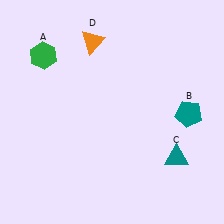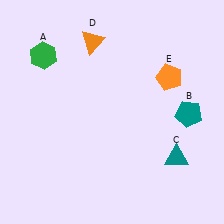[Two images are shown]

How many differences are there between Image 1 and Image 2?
There is 1 difference between the two images.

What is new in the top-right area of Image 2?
An orange pentagon (E) was added in the top-right area of Image 2.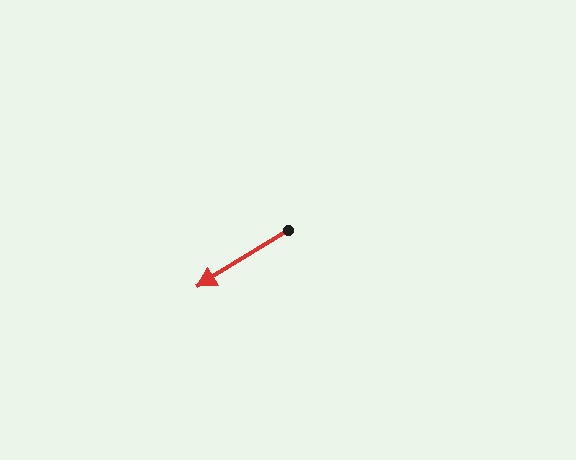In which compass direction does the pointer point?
Southwest.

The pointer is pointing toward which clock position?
Roughly 8 o'clock.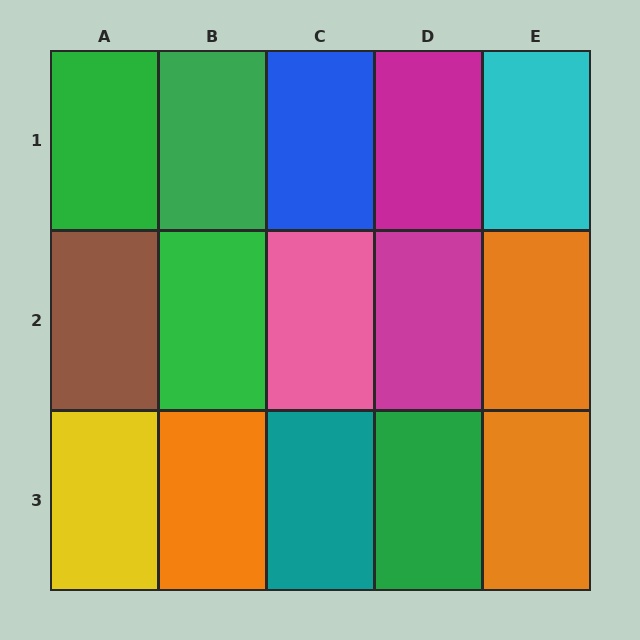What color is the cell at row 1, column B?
Green.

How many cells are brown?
1 cell is brown.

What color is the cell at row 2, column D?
Magenta.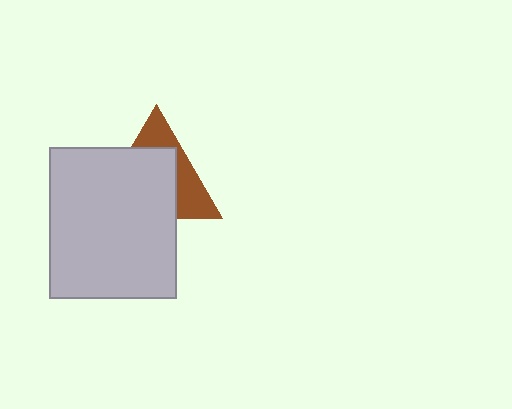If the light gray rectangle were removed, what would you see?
You would see the complete brown triangle.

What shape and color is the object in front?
The object in front is a light gray rectangle.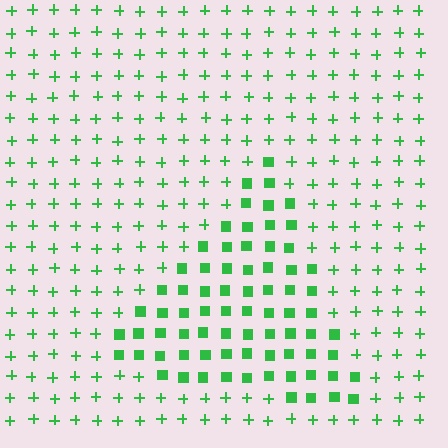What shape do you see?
I see a triangle.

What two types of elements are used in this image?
The image uses squares inside the triangle region and plus signs outside it.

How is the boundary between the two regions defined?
The boundary is defined by a change in element shape: squares inside vs. plus signs outside. All elements share the same color and spacing.